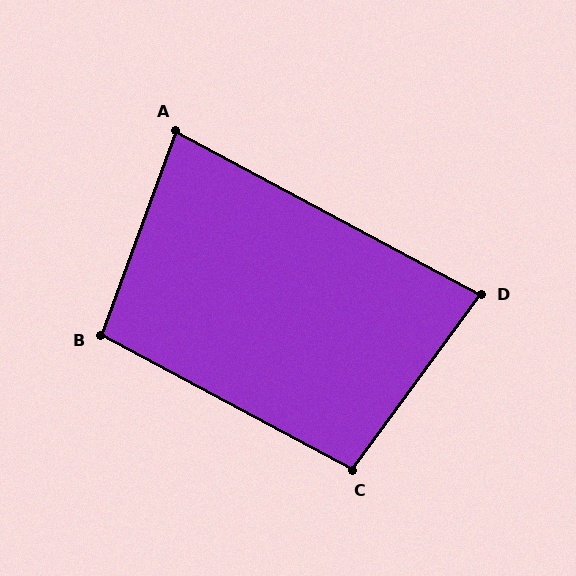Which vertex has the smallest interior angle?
A, at approximately 82 degrees.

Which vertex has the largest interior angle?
C, at approximately 98 degrees.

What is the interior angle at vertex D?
Approximately 82 degrees (acute).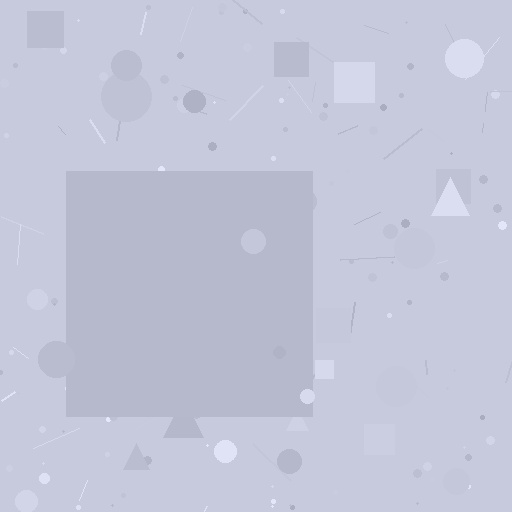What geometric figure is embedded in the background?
A square is embedded in the background.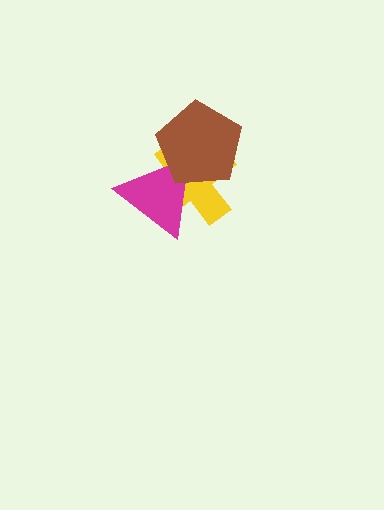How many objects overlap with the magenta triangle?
2 objects overlap with the magenta triangle.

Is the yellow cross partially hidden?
Yes, it is partially covered by another shape.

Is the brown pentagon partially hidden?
No, no other shape covers it.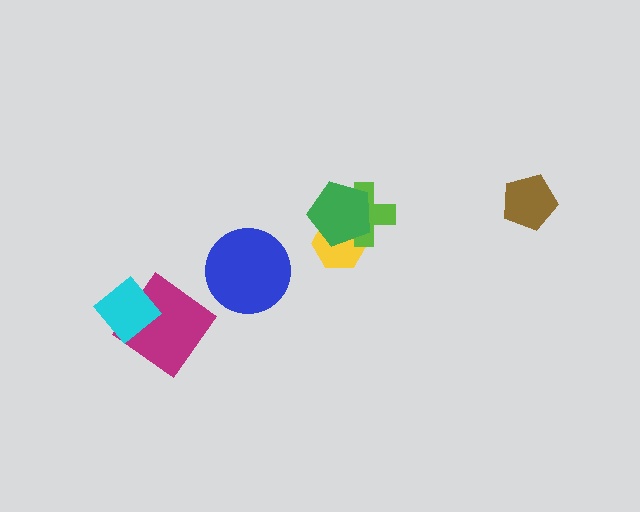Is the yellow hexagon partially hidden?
Yes, it is partially covered by another shape.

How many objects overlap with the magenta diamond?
1 object overlaps with the magenta diamond.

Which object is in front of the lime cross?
The green pentagon is in front of the lime cross.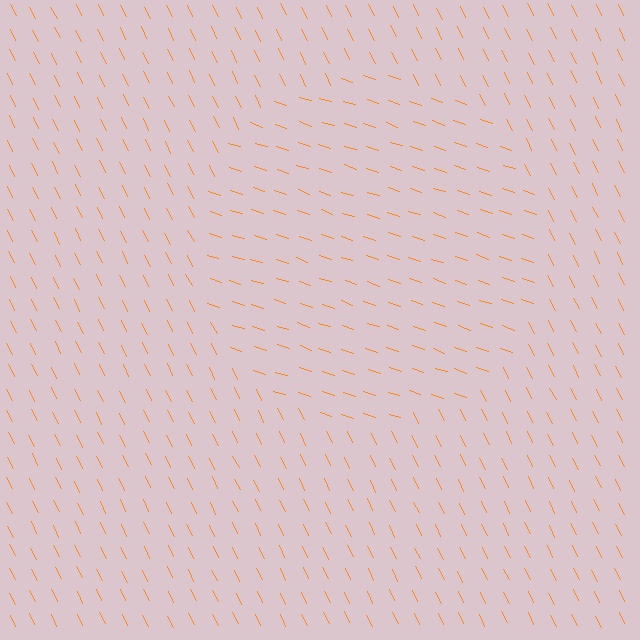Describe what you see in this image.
The image is filled with small orange line segments. A circle region in the image has lines oriented differently from the surrounding lines, creating a visible texture boundary.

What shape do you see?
I see a circle.